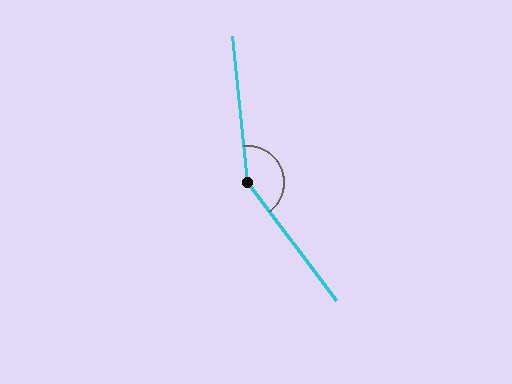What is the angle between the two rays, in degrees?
Approximately 149 degrees.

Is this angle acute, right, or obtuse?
It is obtuse.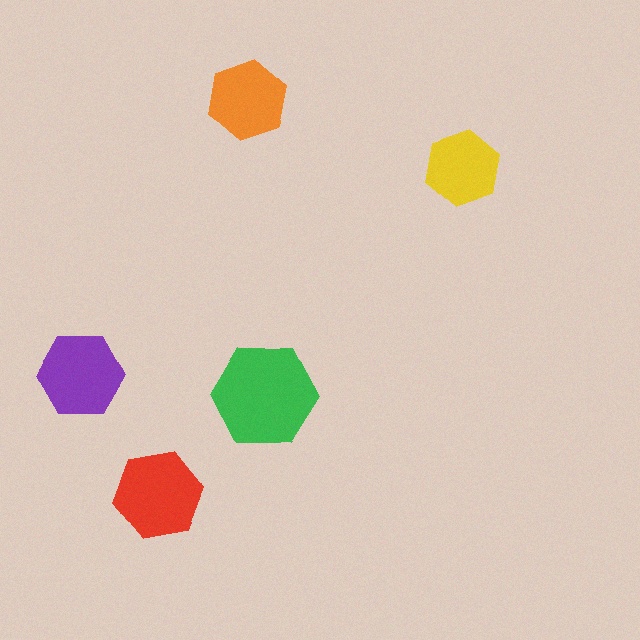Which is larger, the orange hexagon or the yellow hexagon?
The orange one.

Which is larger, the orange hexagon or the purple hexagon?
The purple one.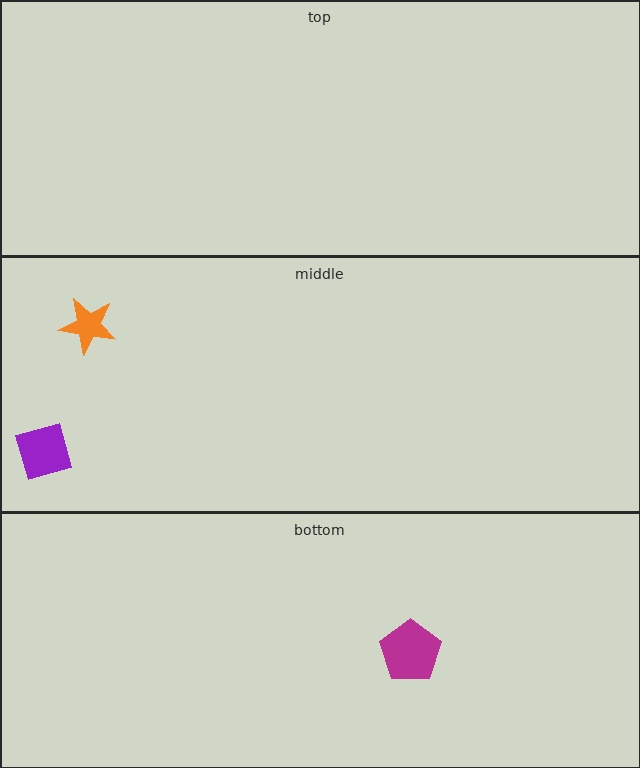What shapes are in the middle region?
The purple diamond, the orange star.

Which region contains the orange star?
The middle region.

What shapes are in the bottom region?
The magenta pentagon.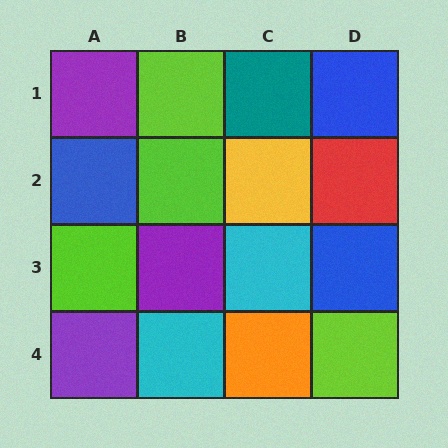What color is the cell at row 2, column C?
Yellow.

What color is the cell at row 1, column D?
Blue.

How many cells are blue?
3 cells are blue.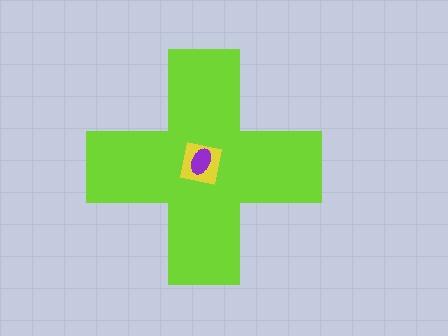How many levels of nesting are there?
3.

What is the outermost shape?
The lime cross.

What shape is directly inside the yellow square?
The purple ellipse.